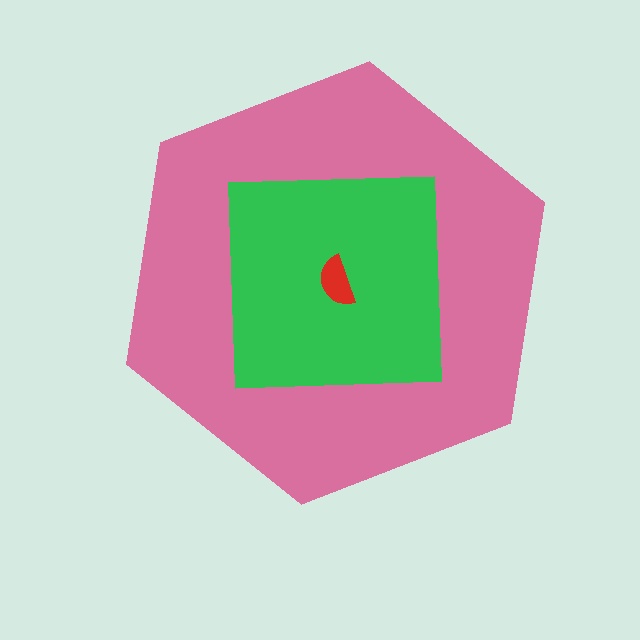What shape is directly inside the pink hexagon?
The green square.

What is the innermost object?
The red semicircle.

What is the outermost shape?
The pink hexagon.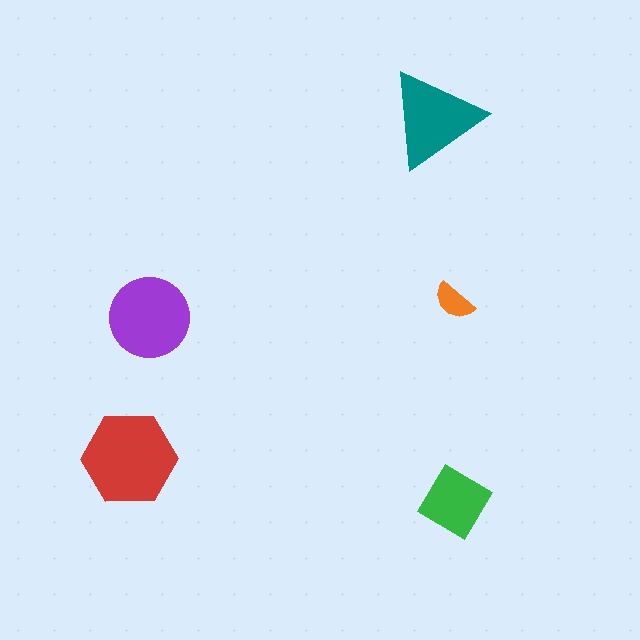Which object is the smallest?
The orange semicircle.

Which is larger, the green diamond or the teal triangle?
The teal triangle.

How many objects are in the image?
There are 5 objects in the image.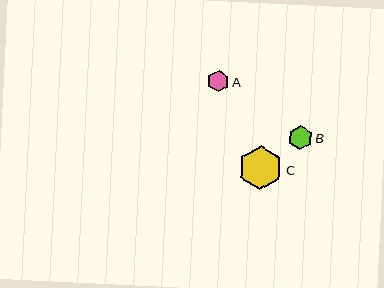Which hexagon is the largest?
Hexagon C is the largest with a size of approximately 44 pixels.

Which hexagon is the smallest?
Hexagon A is the smallest with a size of approximately 22 pixels.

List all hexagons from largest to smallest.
From largest to smallest: C, B, A.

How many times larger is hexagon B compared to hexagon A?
Hexagon B is approximately 1.1 times the size of hexagon A.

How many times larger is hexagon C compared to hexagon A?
Hexagon C is approximately 2.0 times the size of hexagon A.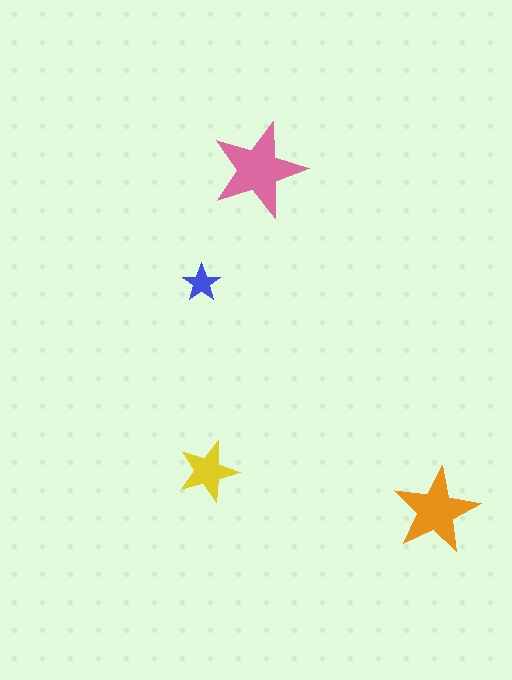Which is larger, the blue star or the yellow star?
The yellow one.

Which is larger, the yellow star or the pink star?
The pink one.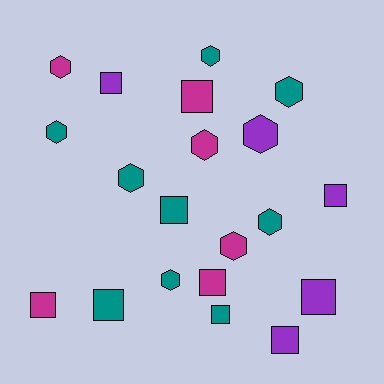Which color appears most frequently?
Teal, with 9 objects.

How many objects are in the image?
There are 20 objects.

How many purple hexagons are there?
There is 1 purple hexagon.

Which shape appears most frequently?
Square, with 10 objects.